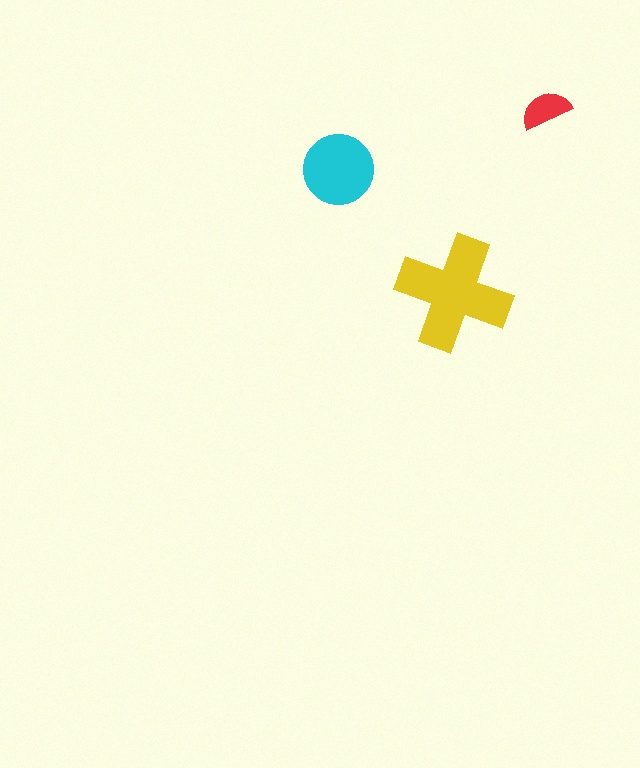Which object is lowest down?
The yellow cross is bottommost.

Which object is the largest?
The yellow cross.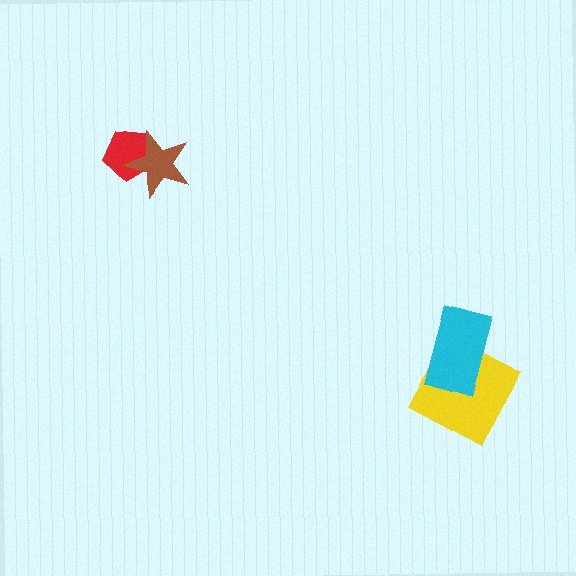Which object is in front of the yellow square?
The cyan rectangle is in front of the yellow square.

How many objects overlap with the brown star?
1 object overlaps with the brown star.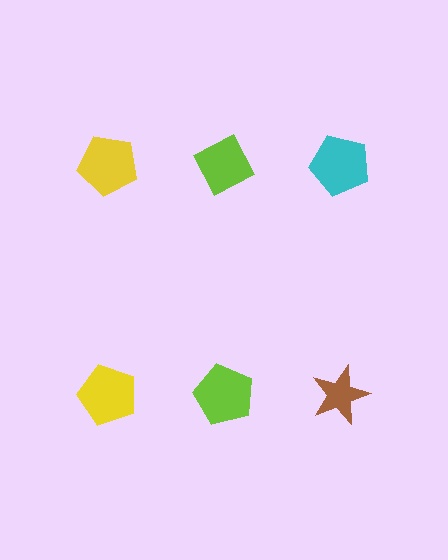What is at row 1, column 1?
A yellow pentagon.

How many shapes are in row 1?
3 shapes.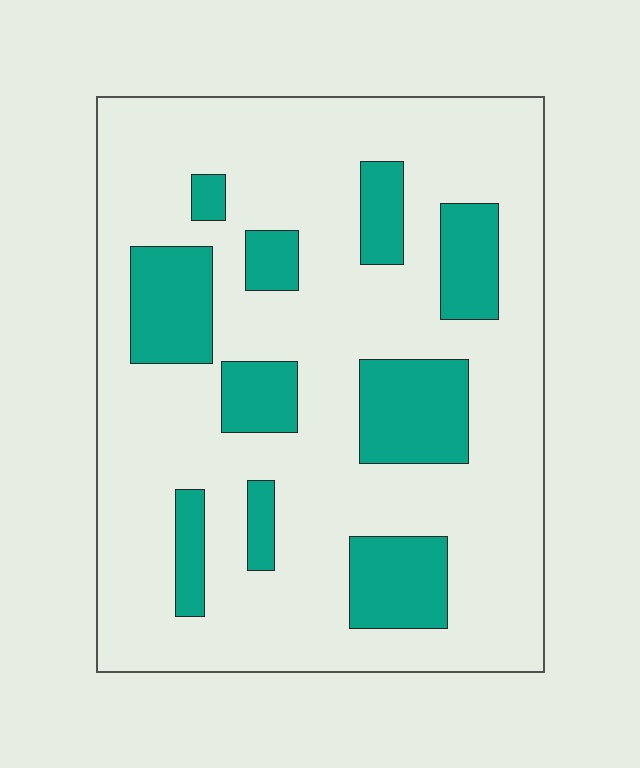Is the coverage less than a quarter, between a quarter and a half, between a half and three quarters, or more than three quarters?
Less than a quarter.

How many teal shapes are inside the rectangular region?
10.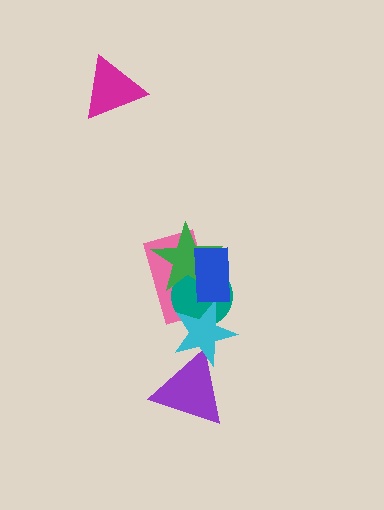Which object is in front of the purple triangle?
The cyan star is in front of the purple triangle.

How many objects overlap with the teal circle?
4 objects overlap with the teal circle.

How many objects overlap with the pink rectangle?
4 objects overlap with the pink rectangle.